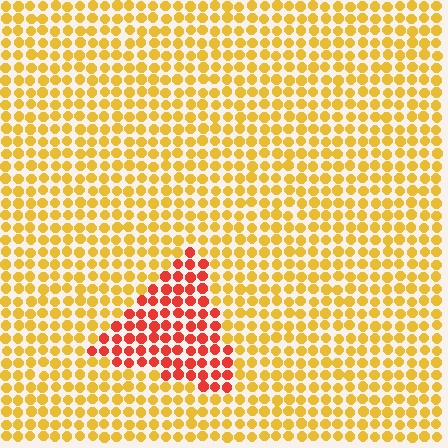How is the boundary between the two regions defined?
The boundary is defined purely by a slight shift in hue (about 44 degrees). Spacing, size, and orientation are identical on both sides.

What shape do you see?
I see a triangle.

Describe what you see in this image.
The image is filled with small yellow elements in a uniform arrangement. A triangle-shaped region is visible where the elements are tinted to a slightly different hue, forming a subtle color boundary.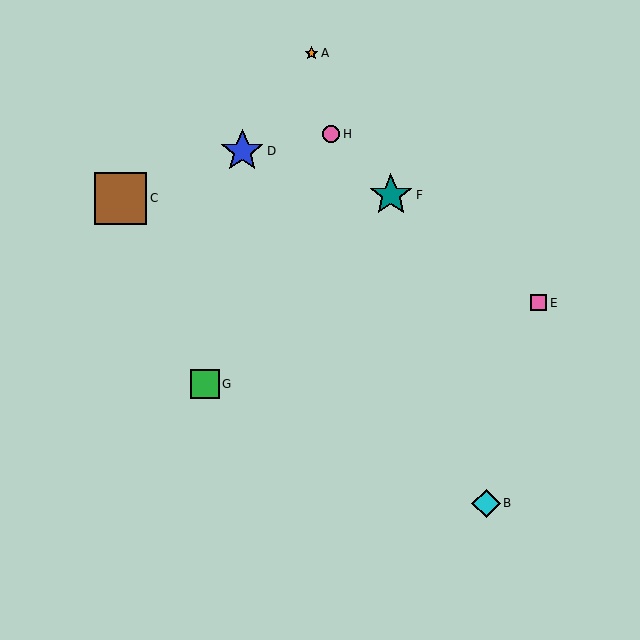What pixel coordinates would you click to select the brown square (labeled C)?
Click at (121, 198) to select the brown square C.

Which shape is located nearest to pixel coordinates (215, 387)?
The green square (labeled G) at (205, 384) is nearest to that location.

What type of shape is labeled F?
Shape F is a teal star.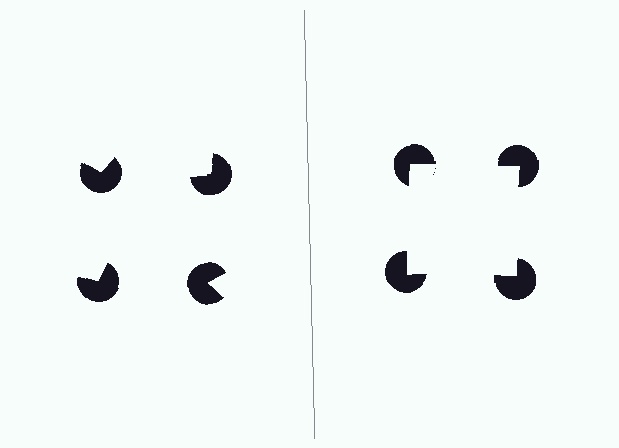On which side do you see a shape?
An illusory square appears on the right side. On the left side the wedge cuts are rotated, so no coherent shape forms.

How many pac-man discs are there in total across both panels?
8 — 4 on each side.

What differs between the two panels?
The pac-man discs are positioned identically on both sides; only the wedge orientations differ. On the right they align to a square; on the left they are misaligned.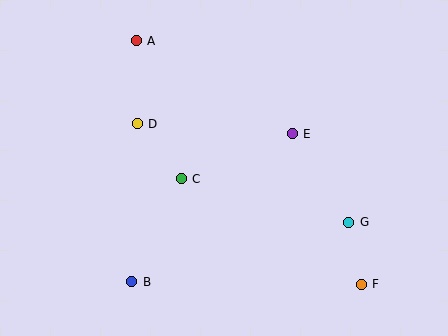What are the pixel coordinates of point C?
Point C is at (181, 179).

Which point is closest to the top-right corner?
Point E is closest to the top-right corner.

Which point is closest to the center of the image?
Point C at (181, 179) is closest to the center.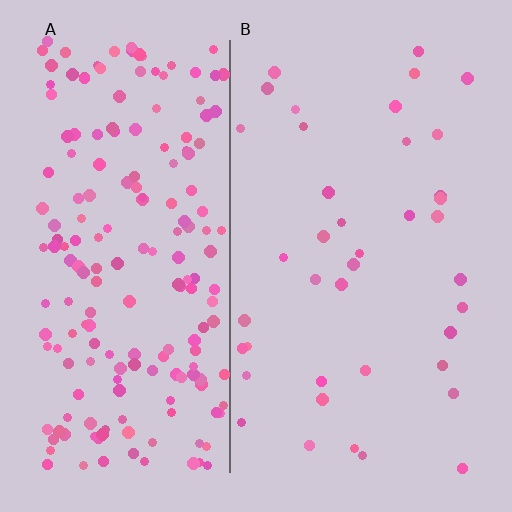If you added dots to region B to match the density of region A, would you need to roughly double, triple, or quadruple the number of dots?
Approximately quadruple.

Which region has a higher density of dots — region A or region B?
A (the left).